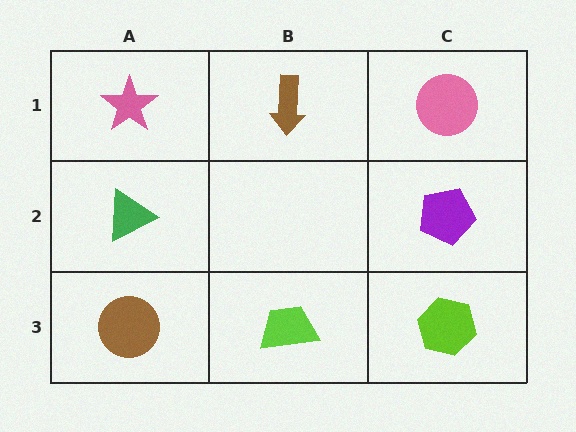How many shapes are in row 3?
3 shapes.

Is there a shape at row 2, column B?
No, that cell is empty.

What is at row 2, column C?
A purple pentagon.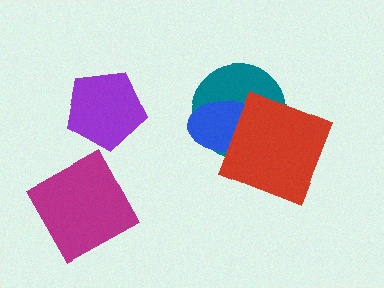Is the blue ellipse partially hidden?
Yes, it is partially covered by another shape.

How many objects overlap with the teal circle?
2 objects overlap with the teal circle.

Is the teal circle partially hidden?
Yes, it is partially covered by another shape.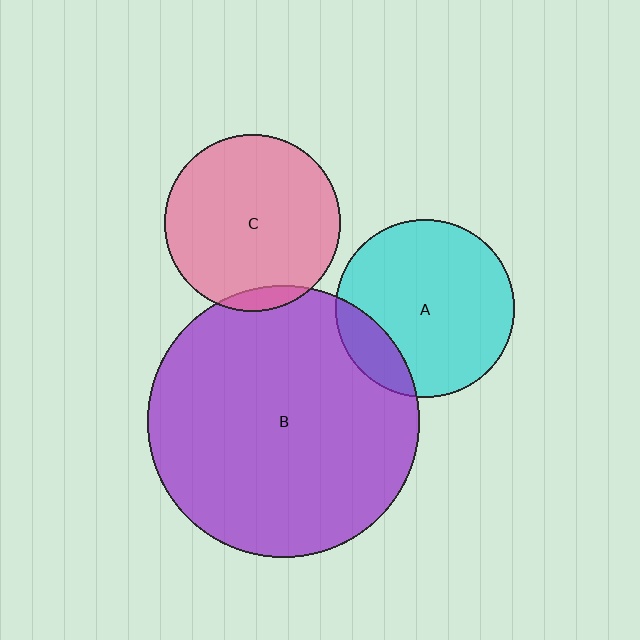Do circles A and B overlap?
Yes.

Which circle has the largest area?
Circle B (purple).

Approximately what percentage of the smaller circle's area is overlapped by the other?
Approximately 15%.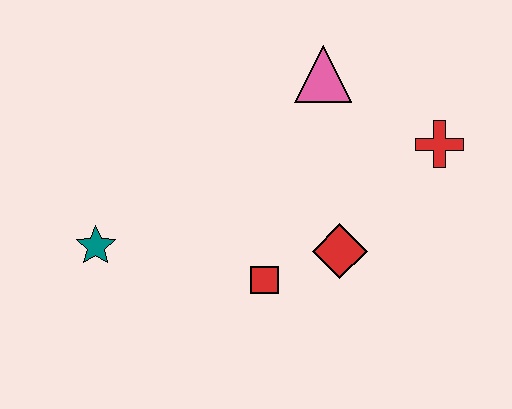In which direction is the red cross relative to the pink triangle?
The red cross is to the right of the pink triangle.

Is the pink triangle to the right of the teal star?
Yes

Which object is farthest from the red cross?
The teal star is farthest from the red cross.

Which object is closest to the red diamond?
The red square is closest to the red diamond.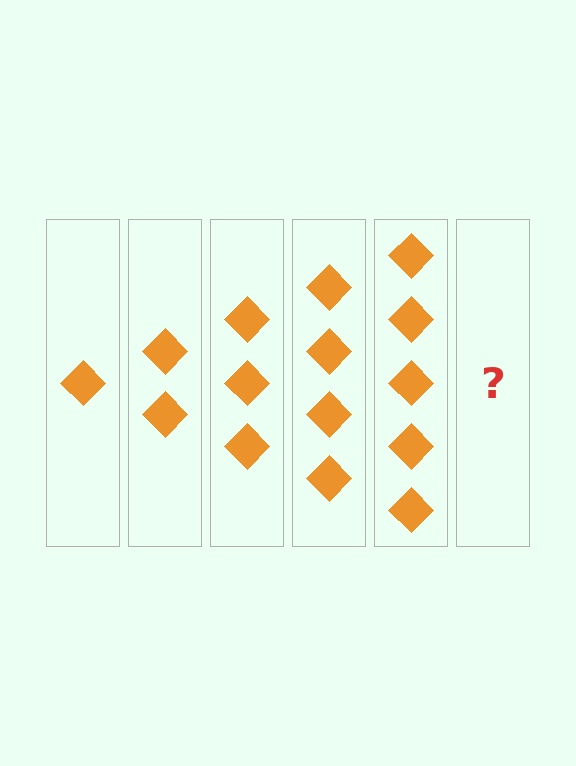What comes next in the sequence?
The next element should be 6 diamonds.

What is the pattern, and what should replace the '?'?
The pattern is that each step adds one more diamond. The '?' should be 6 diamonds.